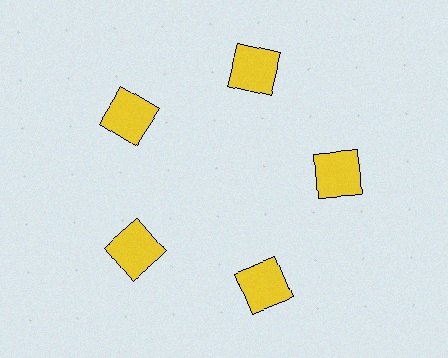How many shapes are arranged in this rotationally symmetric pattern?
There are 5 shapes, arranged in 5 groups of 1.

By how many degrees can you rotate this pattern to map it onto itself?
The pattern maps onto itself every 72 degrees of rotation.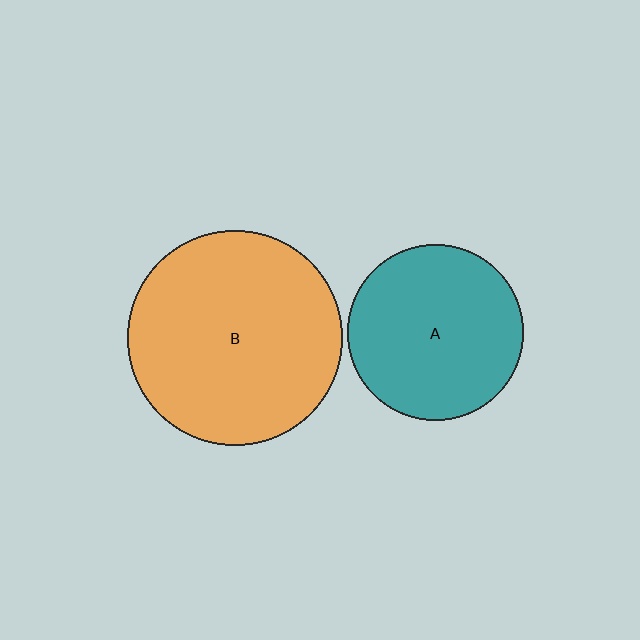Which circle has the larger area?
Circle B (orange).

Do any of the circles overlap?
No, none of the circles overlap.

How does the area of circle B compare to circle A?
Approximately 1.5 times.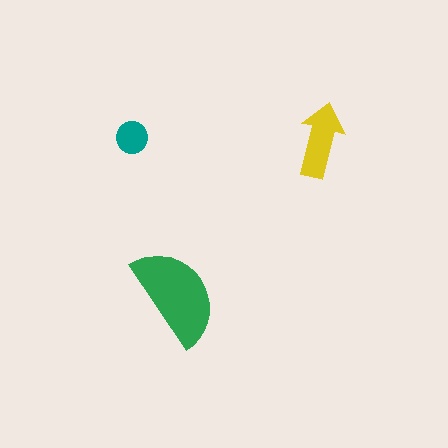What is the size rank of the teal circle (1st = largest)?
3rd.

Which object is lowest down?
The green semicircle is bottommost.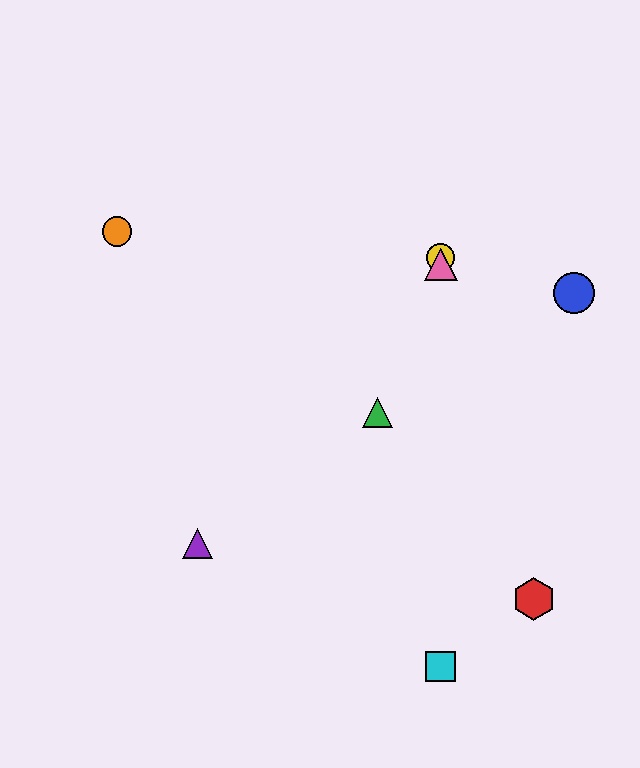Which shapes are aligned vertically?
The yellow circle, the cyan square, the pink triangle are aligned vertically.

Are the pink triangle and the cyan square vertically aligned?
Yes, both are at x≈441.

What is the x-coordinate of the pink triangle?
The pink triangle is at x≈441.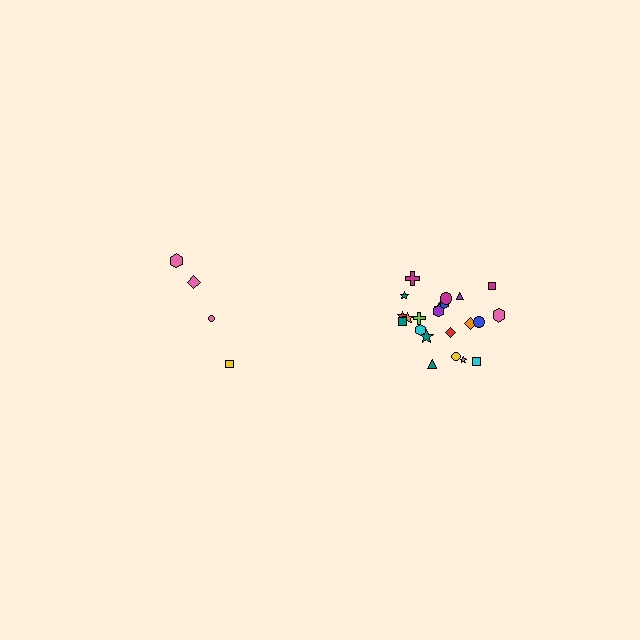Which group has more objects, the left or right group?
The right group.